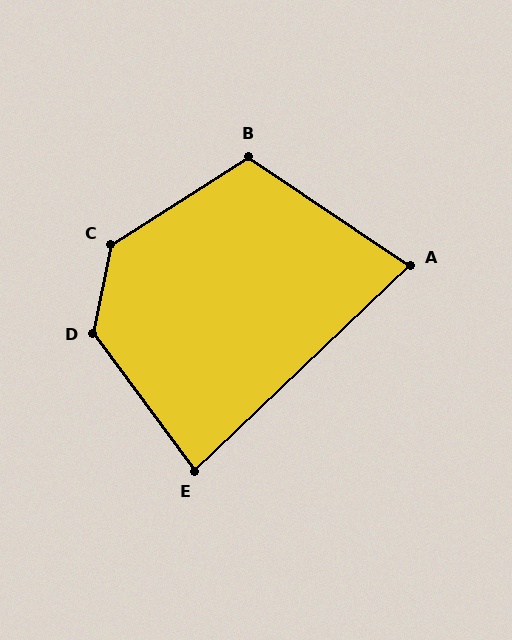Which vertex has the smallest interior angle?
A, at approximately 78 degrees.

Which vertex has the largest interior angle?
C, at approximately 134 degrees.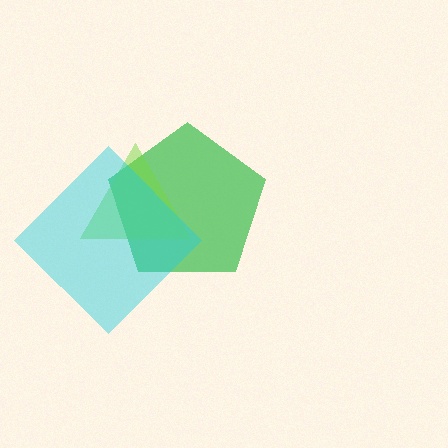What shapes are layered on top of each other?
The layered shapes are: a green pentagon, a lime triangle, a cyan diamond.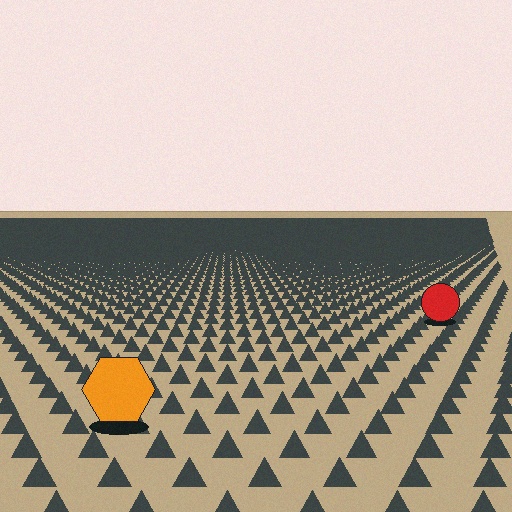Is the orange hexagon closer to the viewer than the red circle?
Yes. The orange hexagon is closer — you can tell from the texture gradient: the ground texture is coarser near it.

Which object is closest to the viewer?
The orange hexagon is closest. The texture marks near it are larger and more spread out.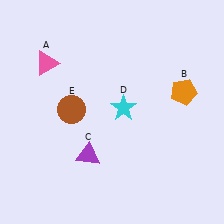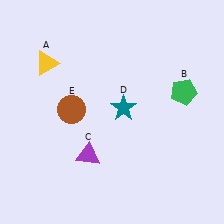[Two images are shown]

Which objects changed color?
A changed from pink to yellow. B changed from orange to green. D changed from cyan to teal.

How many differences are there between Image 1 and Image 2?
There are 3 differences between the two images.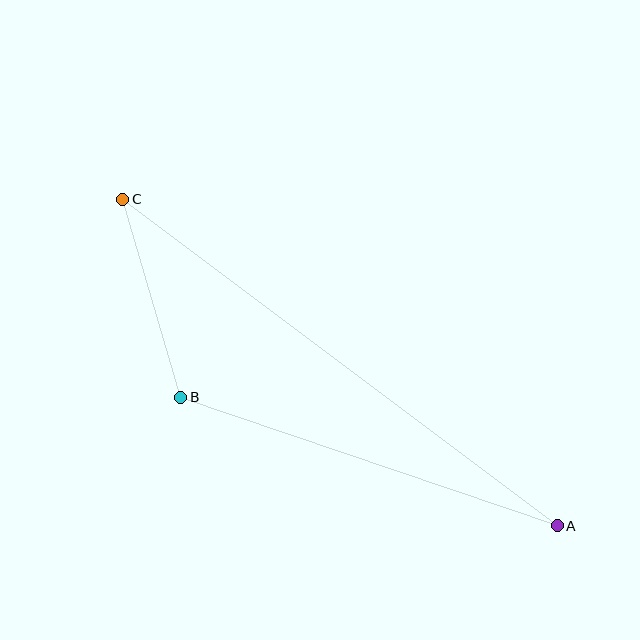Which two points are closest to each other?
Points B and C are closest to each other.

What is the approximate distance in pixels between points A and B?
The distance between A and B is approximately 398 pixels.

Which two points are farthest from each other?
Points A and C are farthest from each other.